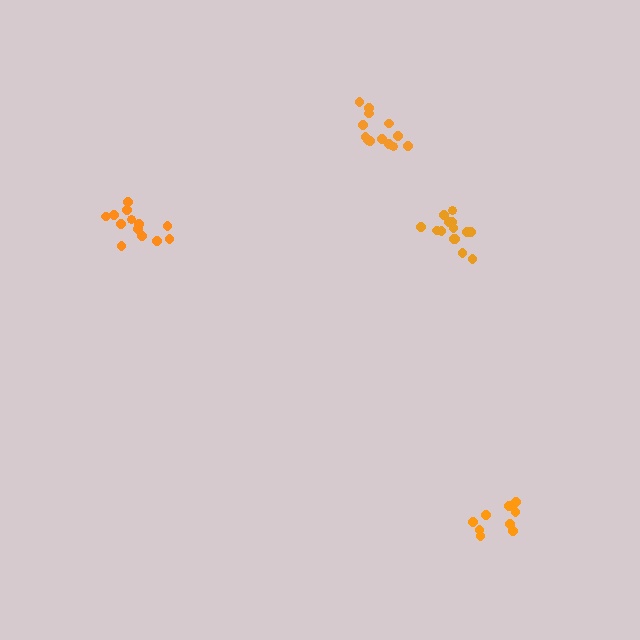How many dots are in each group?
Group 1: 14 dots, Group 2: 13 dots, Group 3: 13 dots, Group 4: 9 dots (49 total).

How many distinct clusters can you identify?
There are 4 distinct clusters.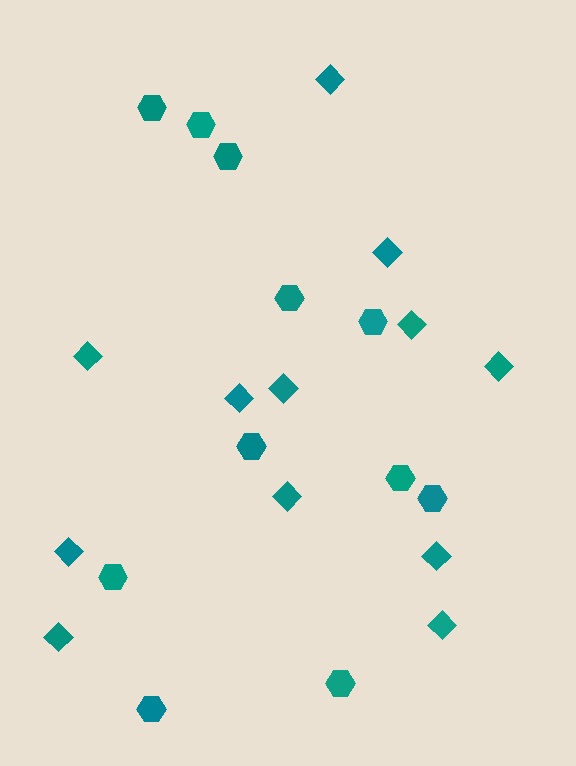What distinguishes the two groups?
There are 2 groups: one group of hexagons (11) and one group of diamonds (12).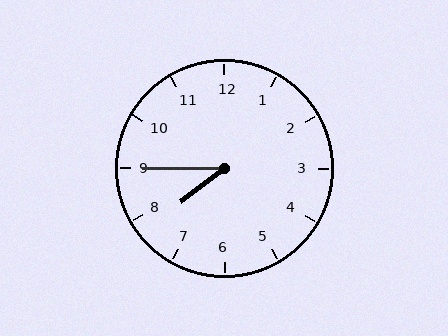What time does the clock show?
7:45.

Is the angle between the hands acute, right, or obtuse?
It is acute.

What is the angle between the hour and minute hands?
Approximately 38 degrees.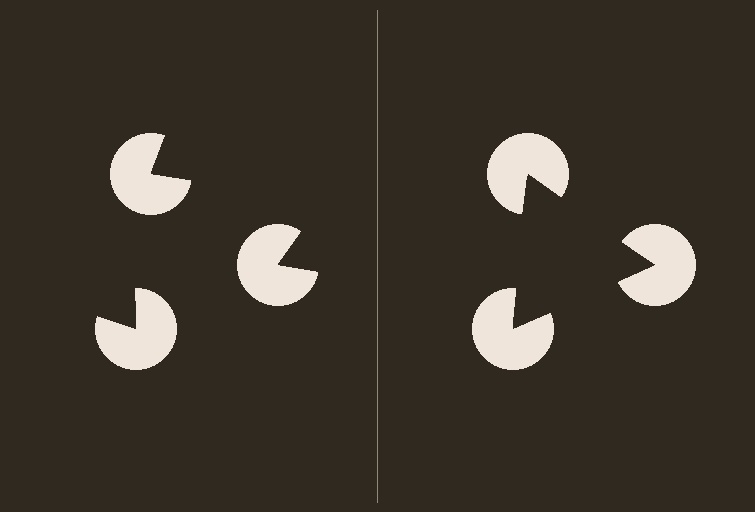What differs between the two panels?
The pac-man discs are positioned identically on both sides; only the wedge orientations differ. On the right they align to a triangle; on the left they are misaligned.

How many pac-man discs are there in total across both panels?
6 — 3 on each side.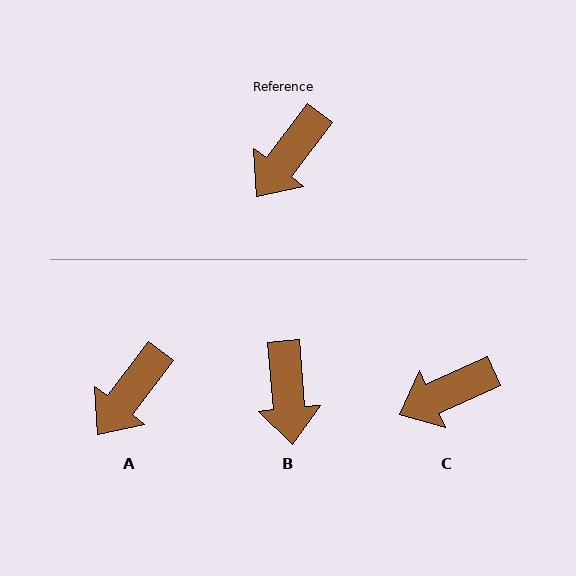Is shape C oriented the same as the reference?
No, it is off by about 29 degrees.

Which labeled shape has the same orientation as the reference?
A.